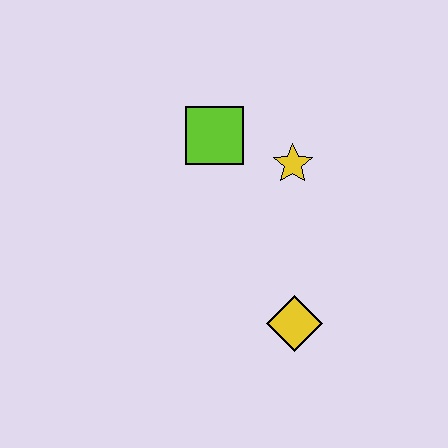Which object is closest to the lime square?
The yellow star is closest to the lime square.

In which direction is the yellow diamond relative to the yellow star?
The yellow diamond is below the yellow star.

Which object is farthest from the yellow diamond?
The lime square is farthest from the yellow diamond.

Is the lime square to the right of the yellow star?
No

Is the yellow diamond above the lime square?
No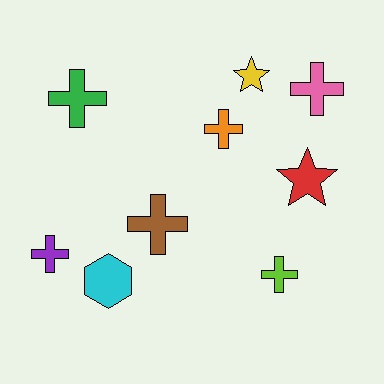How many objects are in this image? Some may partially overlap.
There are 9 objects.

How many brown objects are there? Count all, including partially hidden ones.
There is 1 brown object.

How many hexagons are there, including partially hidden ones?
There is 1 hexagon.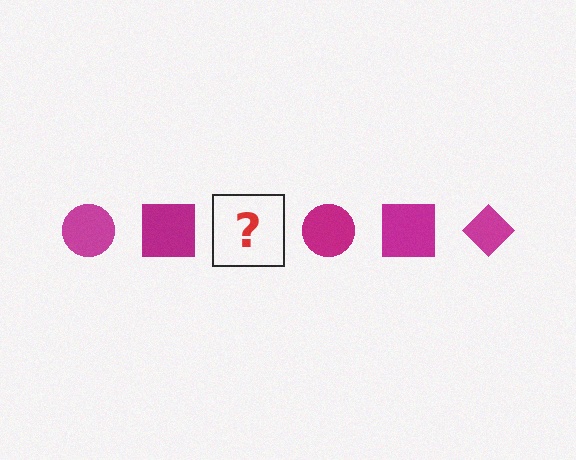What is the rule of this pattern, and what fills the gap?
The rule is that the pattern cycles through circle, square, diamond shapes in magenta. The gap should be filled with a magenta diamond.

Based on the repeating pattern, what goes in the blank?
The blank should be a magenta diamond.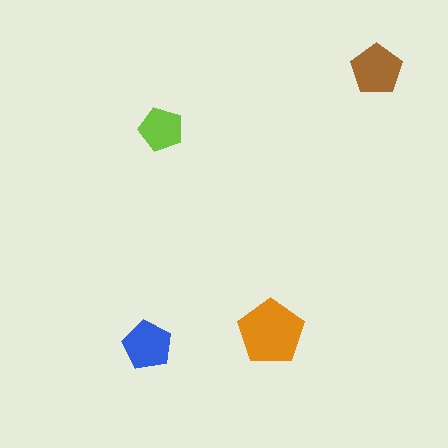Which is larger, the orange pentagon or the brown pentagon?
The orange one.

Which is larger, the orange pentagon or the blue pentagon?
The orange one.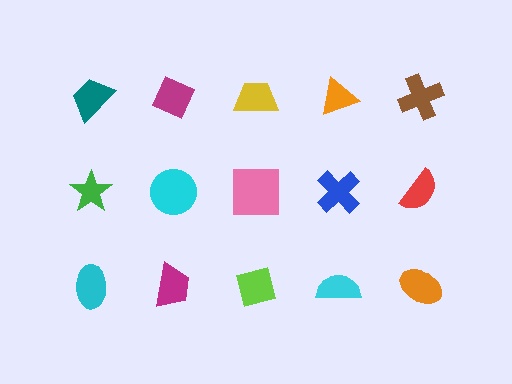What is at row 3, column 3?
A lime square.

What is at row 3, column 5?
An orange ellipse.